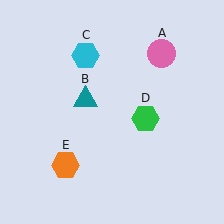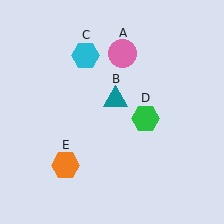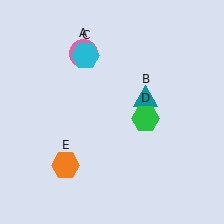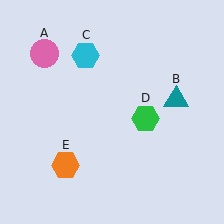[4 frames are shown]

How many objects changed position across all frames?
2 objects changed position: pink circle (object A), teal triangle (object B).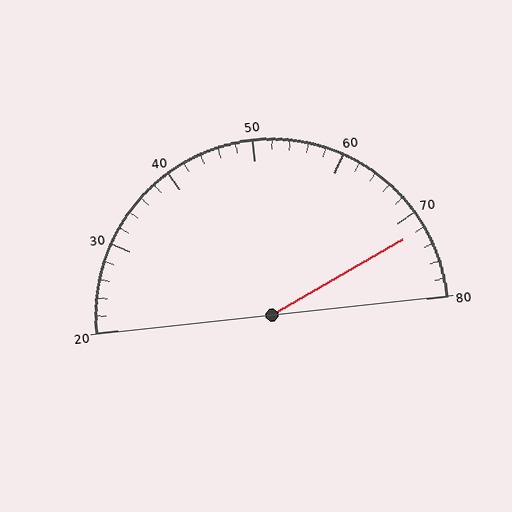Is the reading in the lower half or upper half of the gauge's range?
The reading is in the upper half of the range (20 to 80).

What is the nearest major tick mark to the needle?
The nearest major tick mark is 70.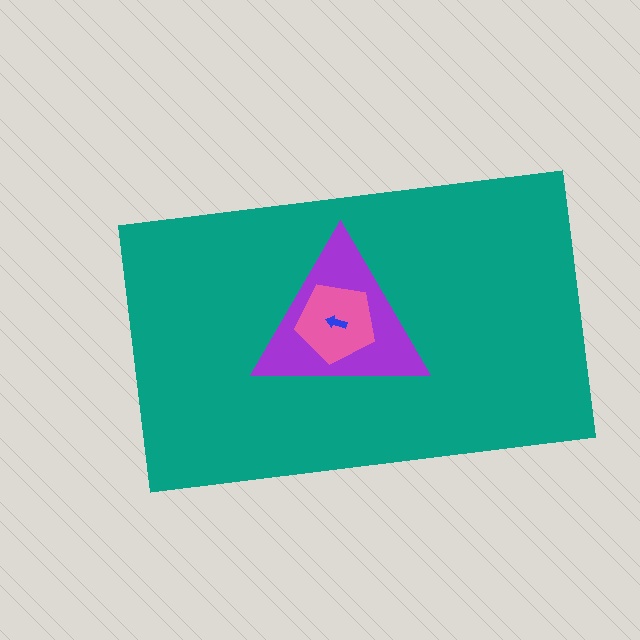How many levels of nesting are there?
4.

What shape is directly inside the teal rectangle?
The purple triangle.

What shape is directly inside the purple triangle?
The pink pentagon.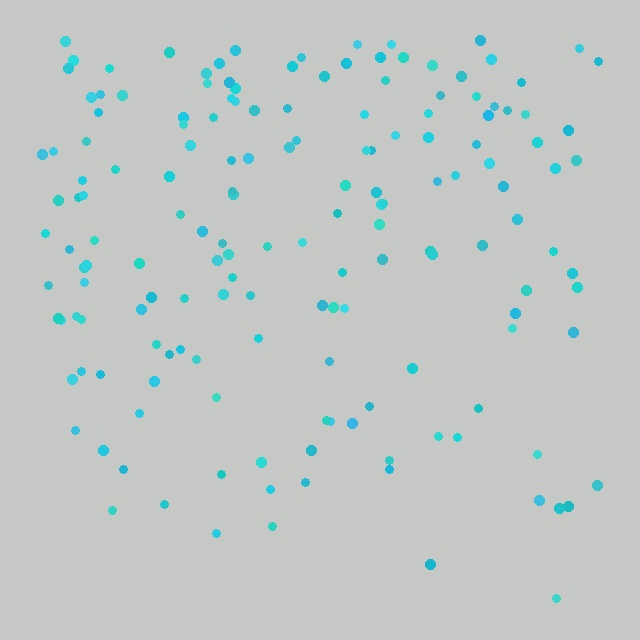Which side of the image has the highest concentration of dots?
The top.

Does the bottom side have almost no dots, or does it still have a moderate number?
Still a moderate number, just noticeably fewer than the top.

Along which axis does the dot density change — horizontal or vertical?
Vertical.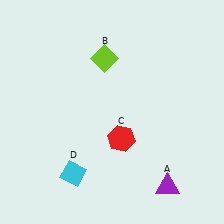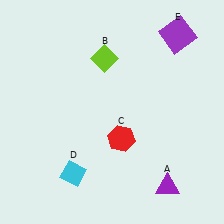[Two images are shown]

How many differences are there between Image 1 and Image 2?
There is 1 difference between the two images.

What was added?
A purple square (E) was added in Image 2.